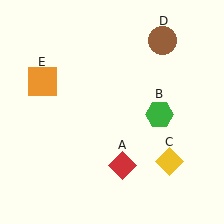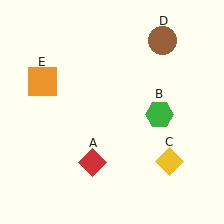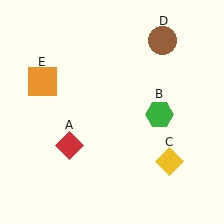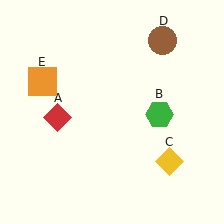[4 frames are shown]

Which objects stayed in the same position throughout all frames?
Green hexagon (object B) and yellow diamond (object C) and brown circle (object D) and orange square (object E) remained stationary.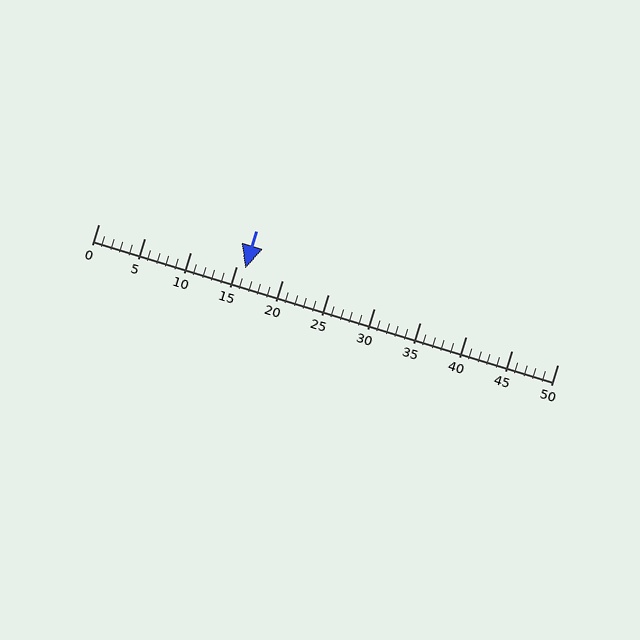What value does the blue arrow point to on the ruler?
The blue arrow points to approximately 16.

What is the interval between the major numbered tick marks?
The major tick marks are spaced 5 units apart.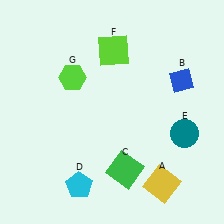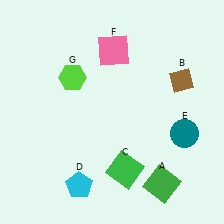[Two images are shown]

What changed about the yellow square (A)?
In Image 1, A is yellow. In Image 2, it changed to green.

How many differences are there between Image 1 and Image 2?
There are 3 differences between the two images.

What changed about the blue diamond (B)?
In Image 1, B is blue. In Image 2, it changed to brown.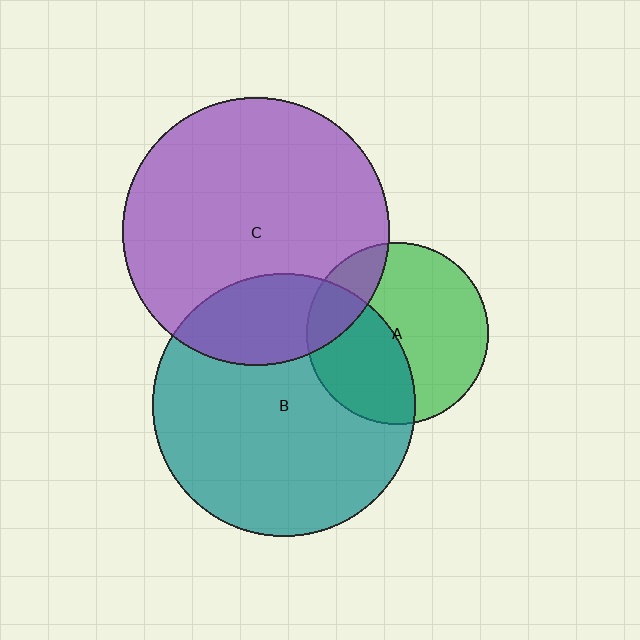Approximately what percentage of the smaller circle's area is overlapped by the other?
Approximately 40%.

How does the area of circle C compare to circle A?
Approximately 2.2 times.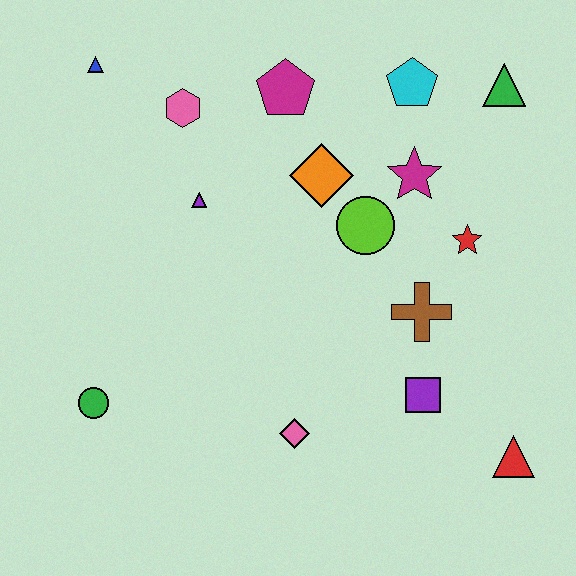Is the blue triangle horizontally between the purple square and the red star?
No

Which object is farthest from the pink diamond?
The blue triangle is farthest from the pink diamond.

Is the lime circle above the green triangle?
No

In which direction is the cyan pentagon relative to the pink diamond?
The cyan pentagon is above the pink diamond.